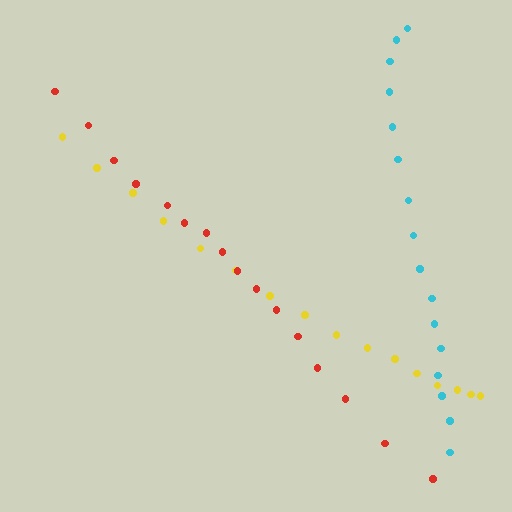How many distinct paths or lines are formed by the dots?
There are 3 distinct paths.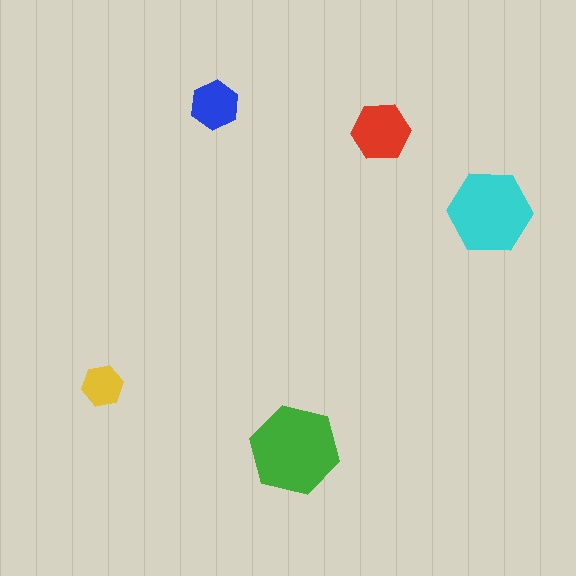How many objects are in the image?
There are 5 objects in the image.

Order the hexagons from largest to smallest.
the green one, the cyan one, the red one, the blue one, the yellow one.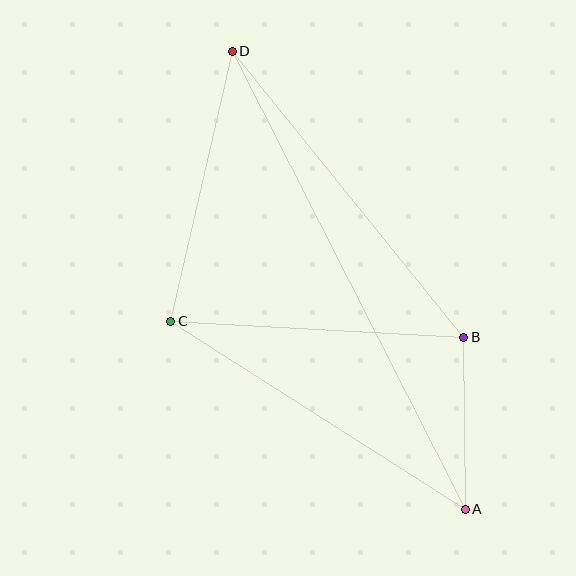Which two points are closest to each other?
Points A and B are closest to each other.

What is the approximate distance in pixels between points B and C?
The distance between B and C is approximately 293 pixels.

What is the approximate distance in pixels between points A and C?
The distance between A and C is approximately 349 pixels.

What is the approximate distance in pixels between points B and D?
The distance between B and D is approximately 368 pixels.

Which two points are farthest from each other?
Points A and D are farthest from each other.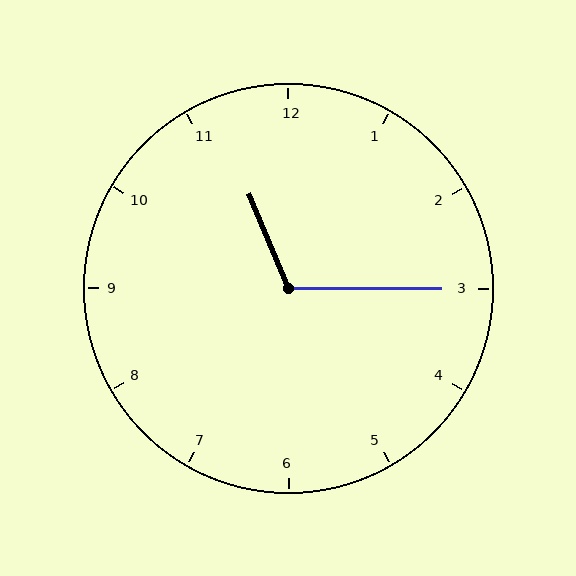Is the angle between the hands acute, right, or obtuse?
It is obtuse.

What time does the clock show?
11:15.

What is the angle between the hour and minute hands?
Approximately 112 degrees.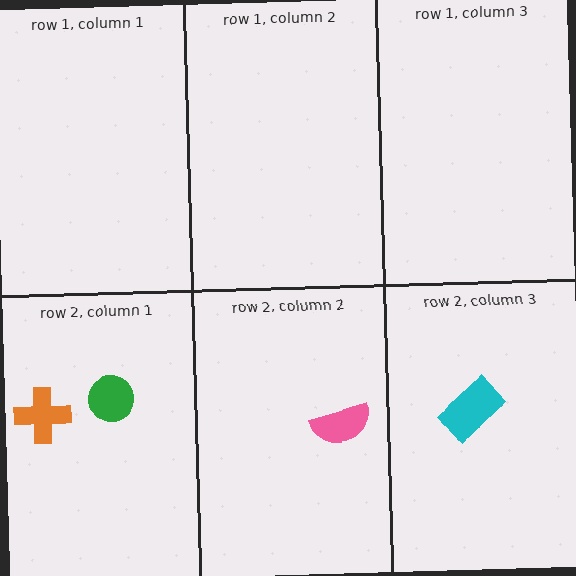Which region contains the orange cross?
The row 2, column 1 region.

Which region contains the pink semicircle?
The row 2, column 2 region.